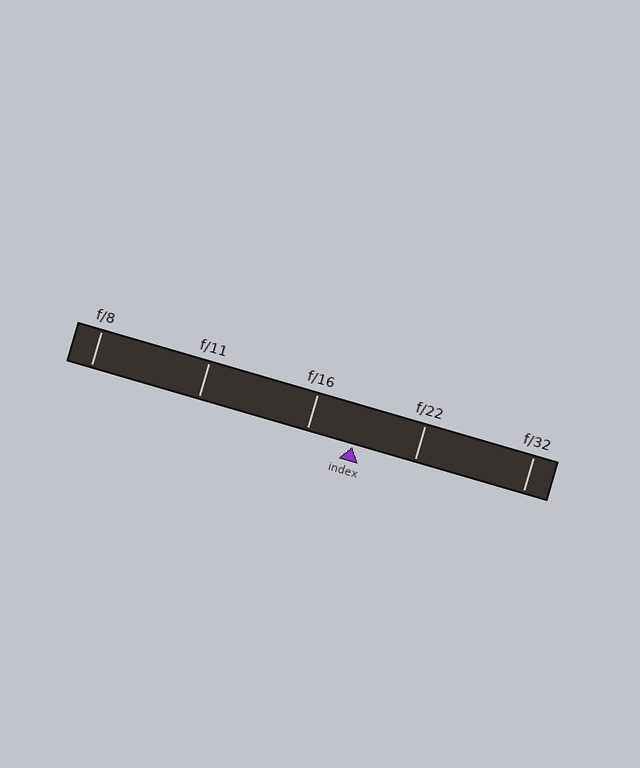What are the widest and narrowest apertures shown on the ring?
The widest aperture shown is f/8 and the narrowest is f/32.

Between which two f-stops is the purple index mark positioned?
The index mark is between f/16 and f/22.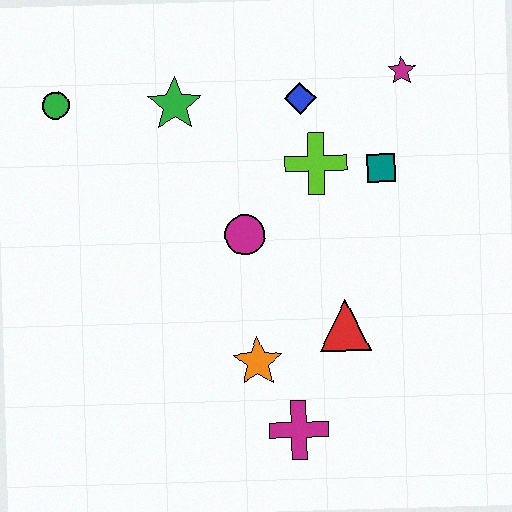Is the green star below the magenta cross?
No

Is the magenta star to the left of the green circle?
No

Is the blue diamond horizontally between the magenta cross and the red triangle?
Yes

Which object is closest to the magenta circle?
The lime cross is closest to the magenta circle.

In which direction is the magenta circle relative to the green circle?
The magenta circle is to the right of the green circle.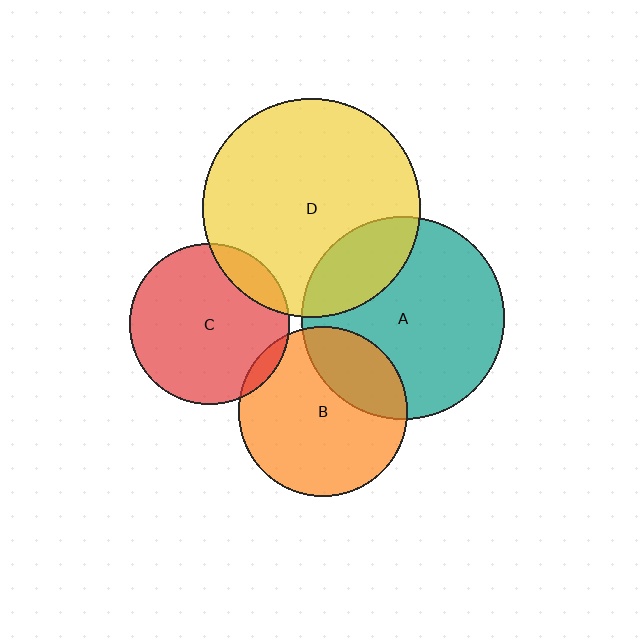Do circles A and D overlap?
Yes.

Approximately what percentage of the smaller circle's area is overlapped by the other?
Approximately 20%.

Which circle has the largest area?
Circle D (yellow).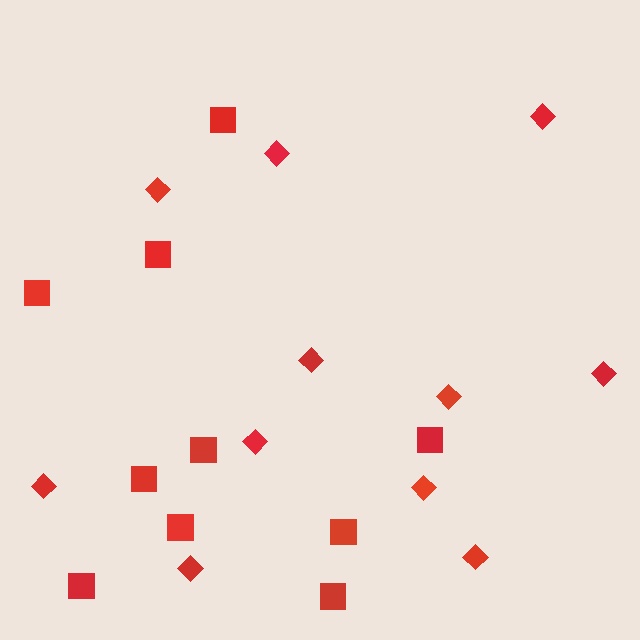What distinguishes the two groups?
There are 2 groups: one group of squares (10) and one group of diamonds (11).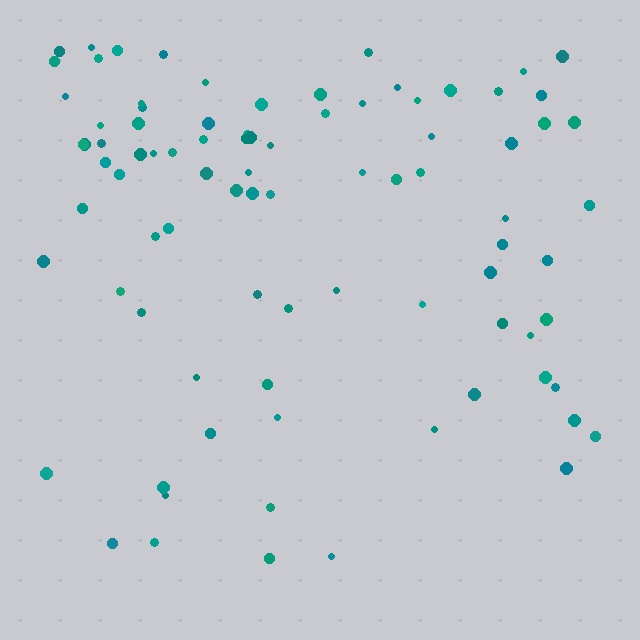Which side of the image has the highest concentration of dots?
The top.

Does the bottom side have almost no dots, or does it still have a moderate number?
Still a moderate number, just noticeably fewer than the top.